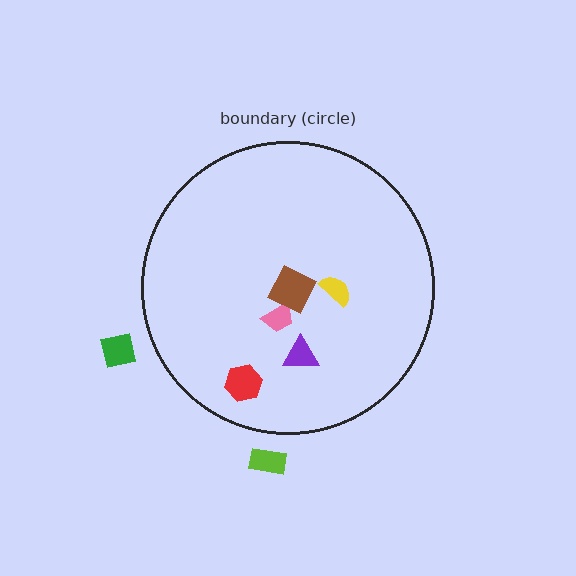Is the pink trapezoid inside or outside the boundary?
Inside.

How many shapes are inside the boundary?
5 inside, 2 outside.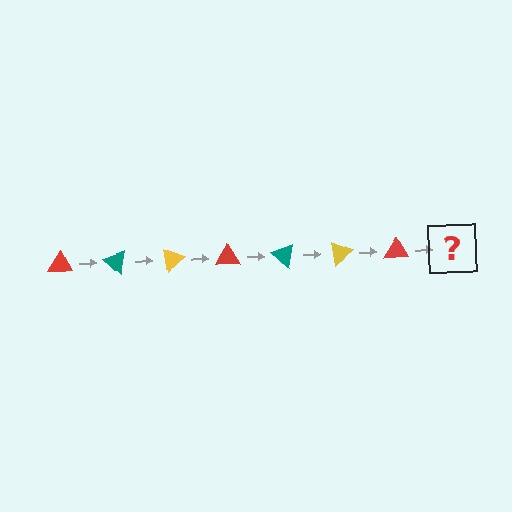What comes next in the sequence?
The next element should be a teal triangle, rotated 280 degrees from the start.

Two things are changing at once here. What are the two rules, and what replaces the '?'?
The two rules are that it rotates 40 degrees each step and the color cycles through red, teal, and yellow. The '?' should be a teal triangle, rotated 280 degrees from the start.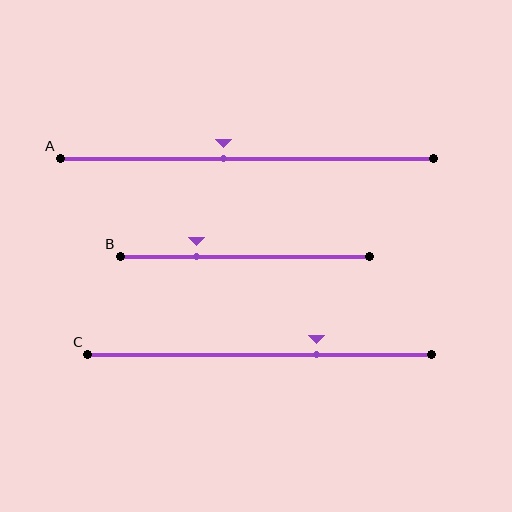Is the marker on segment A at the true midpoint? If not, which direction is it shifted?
No, the marker on segment A is shifted to the left by about 6% of the segment length.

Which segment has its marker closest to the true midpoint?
Segment A has its marker closest to the true midpoint.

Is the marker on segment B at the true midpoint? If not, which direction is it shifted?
No, the marker on segment B is shifted to the left by about 19% of the segment length.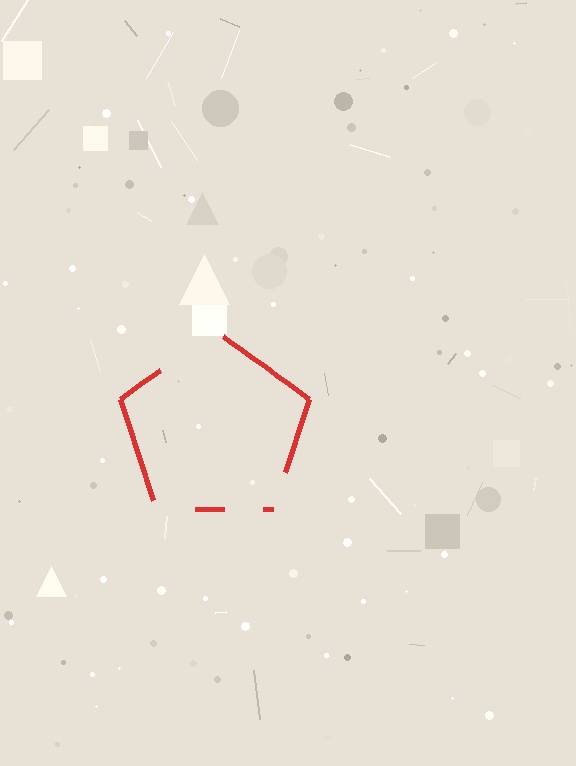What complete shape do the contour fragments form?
The contour fragments form a pentagon.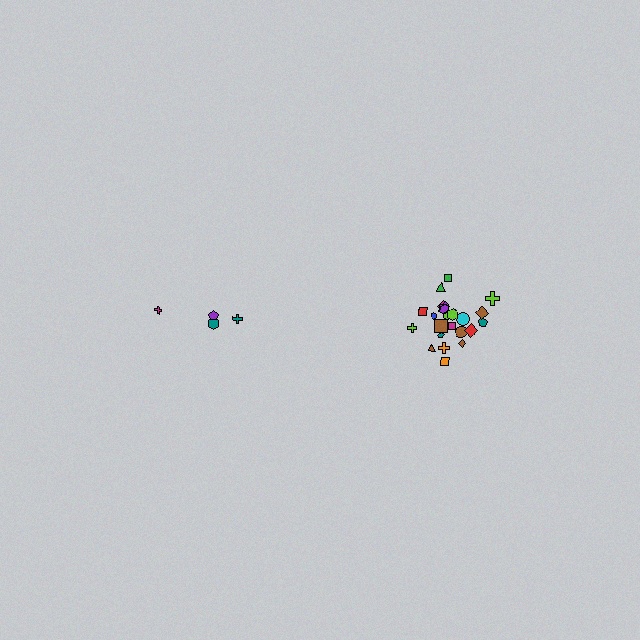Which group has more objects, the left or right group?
The right group.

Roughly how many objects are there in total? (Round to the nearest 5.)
Roughly 30 objects in total.